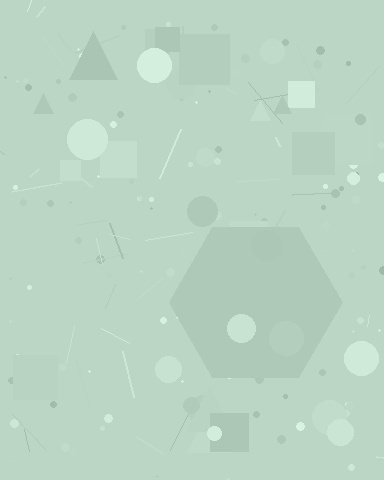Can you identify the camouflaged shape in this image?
The camouflaged shape is a hexagon.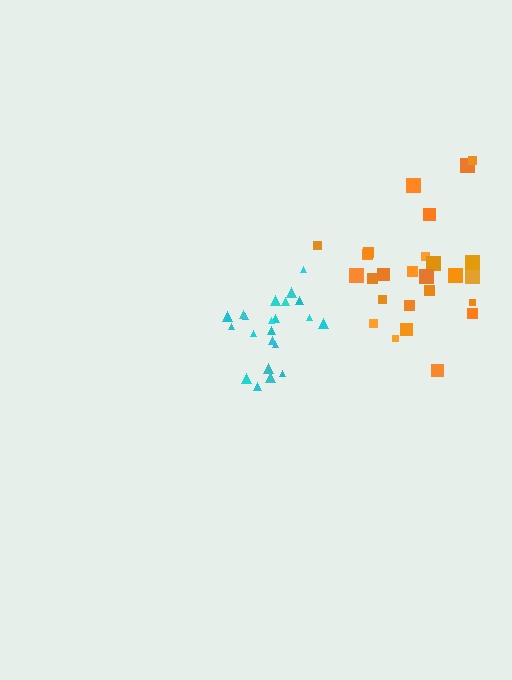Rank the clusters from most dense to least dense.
cyan, orange.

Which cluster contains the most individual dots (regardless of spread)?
Orange (26).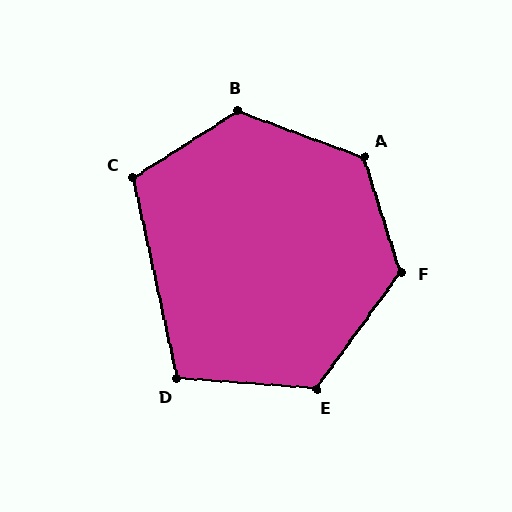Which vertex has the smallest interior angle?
D, at approximately 107 degrees.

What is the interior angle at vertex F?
Approximately 126 degrees (obtuse).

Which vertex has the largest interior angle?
A, at approximately 128 degrees.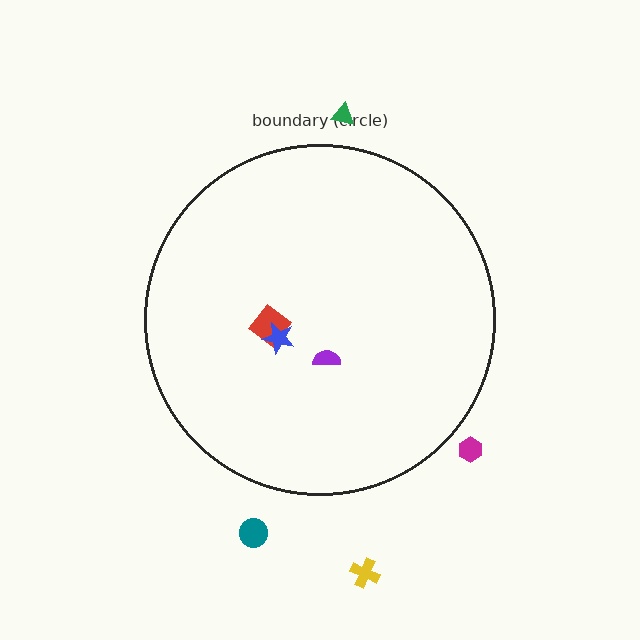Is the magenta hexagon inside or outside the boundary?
Outside.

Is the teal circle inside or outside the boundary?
Outside.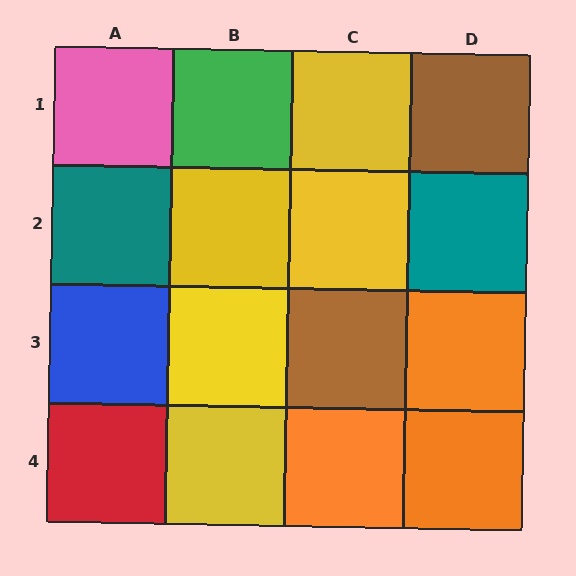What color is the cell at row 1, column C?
Yellow.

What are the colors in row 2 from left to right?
Teal, yellow, yellow, teal.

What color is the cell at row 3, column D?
Orange.